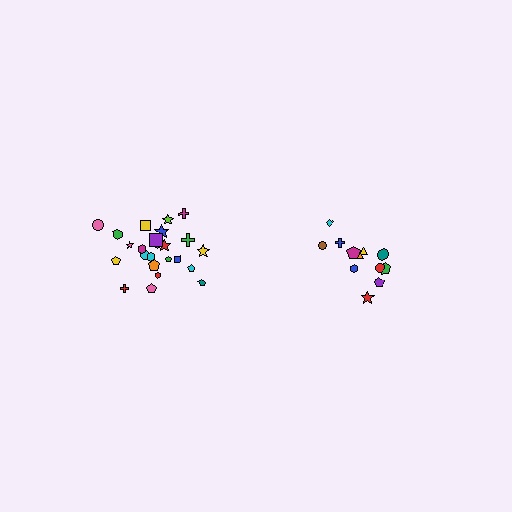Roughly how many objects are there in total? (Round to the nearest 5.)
Roughly 35 objects in total.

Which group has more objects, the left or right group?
The left group.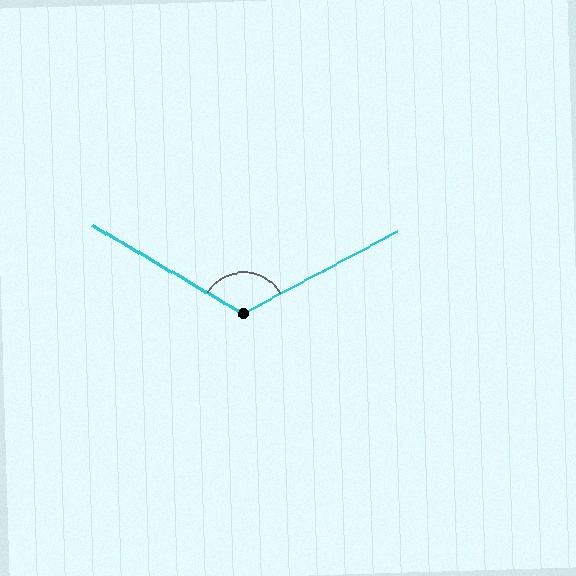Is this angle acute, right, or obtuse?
It is obtuse.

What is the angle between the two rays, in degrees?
Approximately 121 degrees.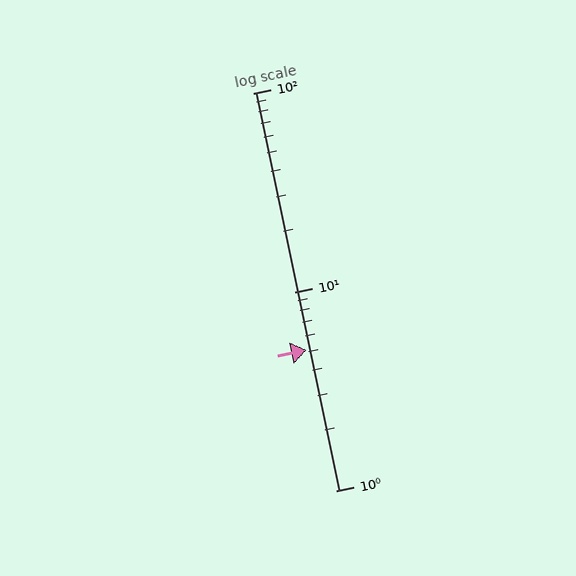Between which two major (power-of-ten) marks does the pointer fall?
The pointer is between 1 and 10.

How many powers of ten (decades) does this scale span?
The scale spans 2 decades, from 1 to 100.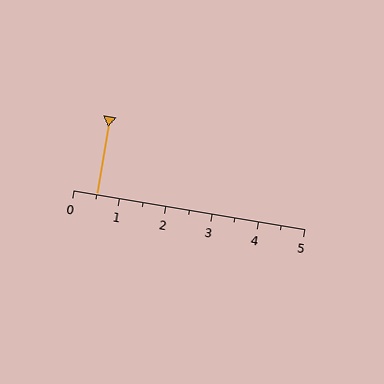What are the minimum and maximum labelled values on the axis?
The axis runs from 0 to 5.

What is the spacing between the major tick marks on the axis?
The major ticks are spaced 1 apart.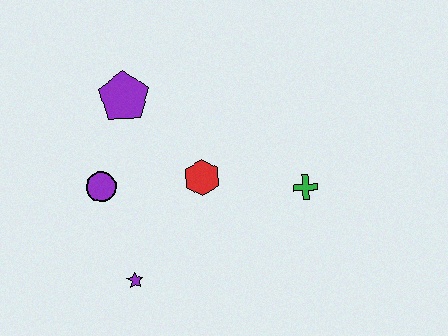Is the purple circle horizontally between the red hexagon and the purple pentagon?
No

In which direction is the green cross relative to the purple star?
The green cross is to the right of the purple star.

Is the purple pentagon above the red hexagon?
Yes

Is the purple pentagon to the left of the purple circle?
No